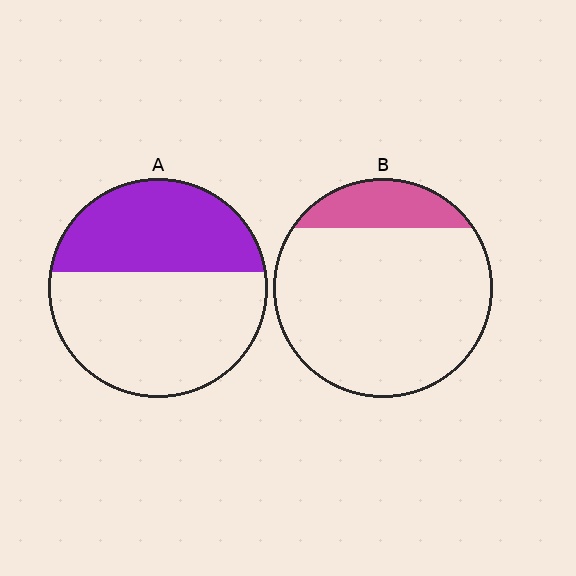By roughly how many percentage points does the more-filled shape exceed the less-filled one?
By roughly 25 percentage points (A over B).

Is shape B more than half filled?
No.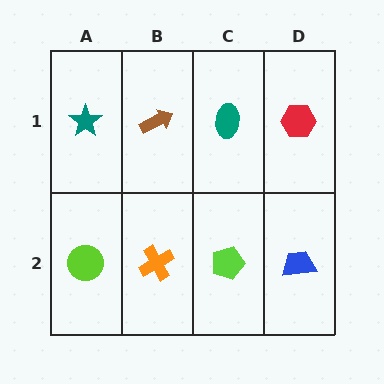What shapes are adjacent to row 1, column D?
A blue trapezoid (row 2, column D), a teal ellipse (row 1, column C).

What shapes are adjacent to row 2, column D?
A red hexagon (row 1, column D), a lime pentagon (row 2, column C).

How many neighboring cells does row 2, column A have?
2.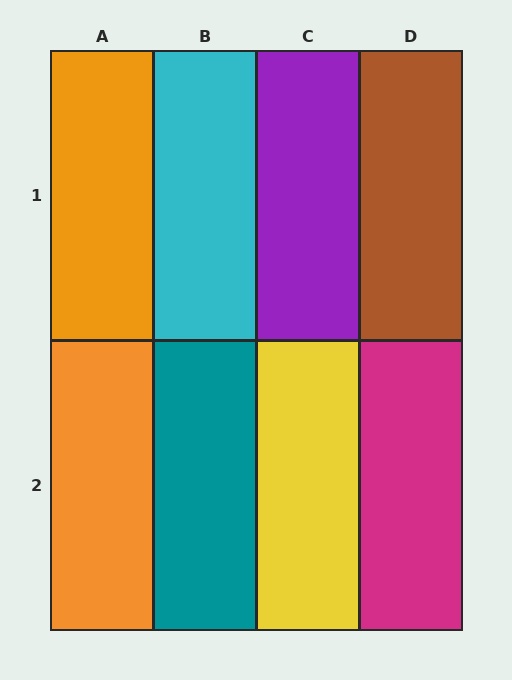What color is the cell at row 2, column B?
Teal.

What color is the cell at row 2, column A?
Orange.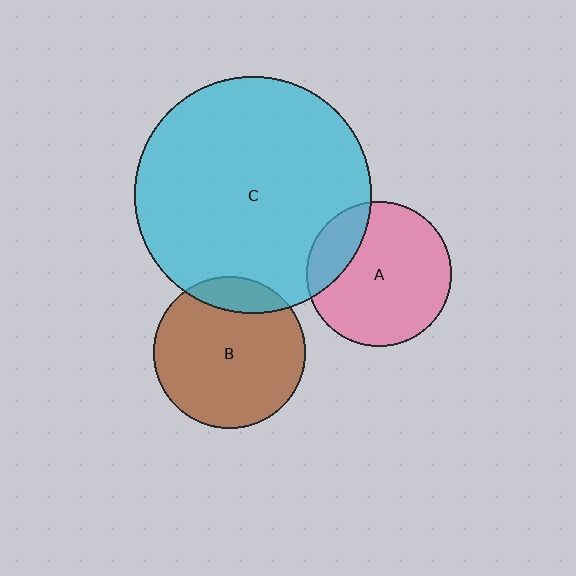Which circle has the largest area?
Circle C (cyan).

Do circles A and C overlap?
Yes.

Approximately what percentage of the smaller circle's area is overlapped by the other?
Approximately 20%.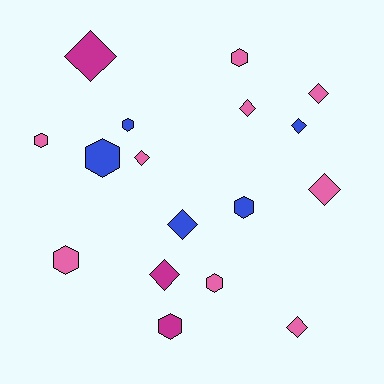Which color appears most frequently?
Pink, with 9 objects.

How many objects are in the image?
There are 17 objects.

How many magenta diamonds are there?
There are 2 magenta diamonds.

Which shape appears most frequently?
Diamond, with 9 objects.